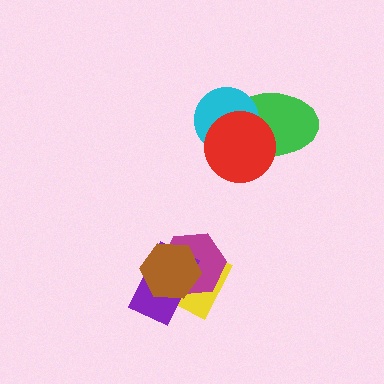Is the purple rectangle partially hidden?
Yes, it is partially covered by another shape.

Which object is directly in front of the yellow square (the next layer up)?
The magenta hexagon is directly in front of the yellow square.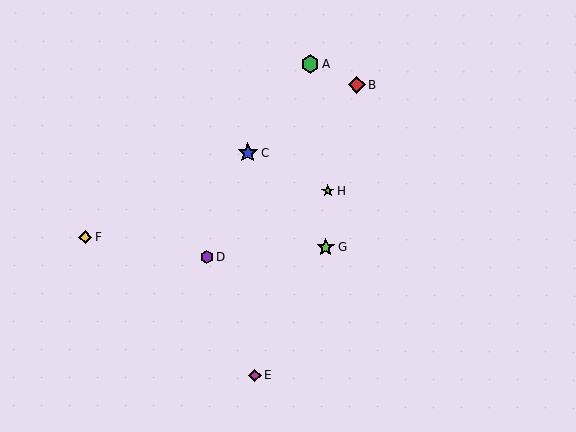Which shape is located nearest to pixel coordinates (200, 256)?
The purple hexagon (labeled D) at (206, 257) is nearest to that location.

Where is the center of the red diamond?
The center of the red diamond is at (357, 85).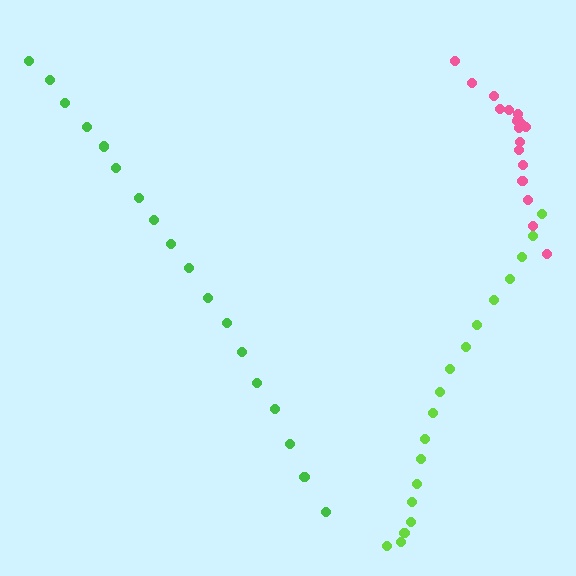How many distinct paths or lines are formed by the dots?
There are 3 distinct paths.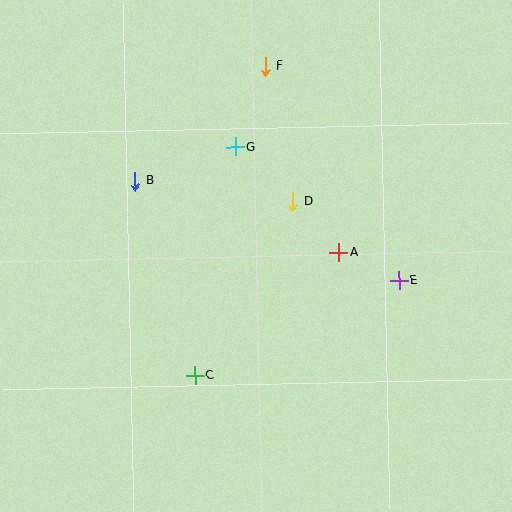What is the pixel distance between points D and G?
The distance between D and G is 79 pixels.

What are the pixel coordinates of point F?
Point F is at (265, 66).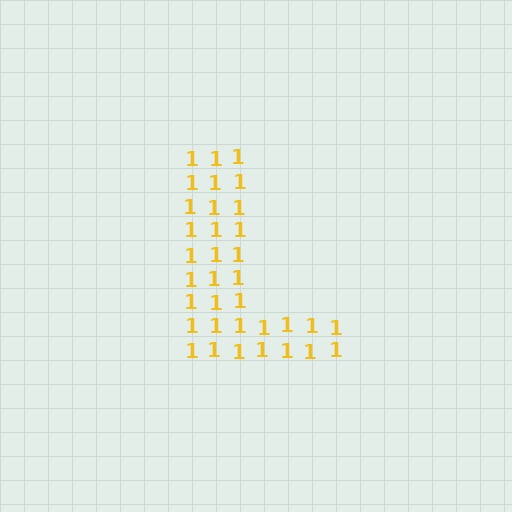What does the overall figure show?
The overall figure shows the letter L.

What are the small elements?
The small elements are digit 1's.